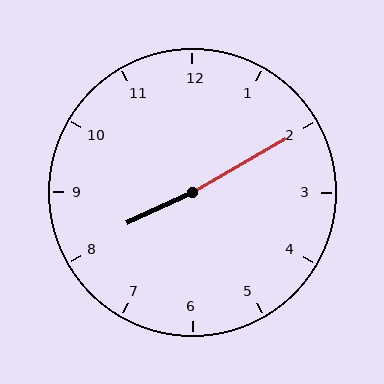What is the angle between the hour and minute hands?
Approximately 175 degrees.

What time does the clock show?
8:10.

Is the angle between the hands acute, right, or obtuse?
It is obtuse.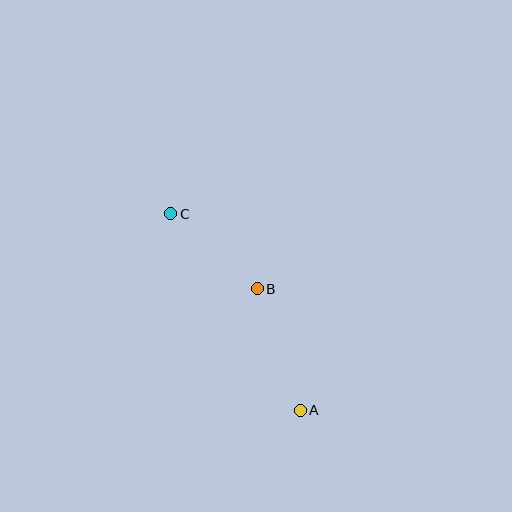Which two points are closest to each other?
Points B and C are closest to each other.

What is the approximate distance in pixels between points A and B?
The distance between A and B is approximately 129 pixels.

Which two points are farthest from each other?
Points A and C are farthest from each other.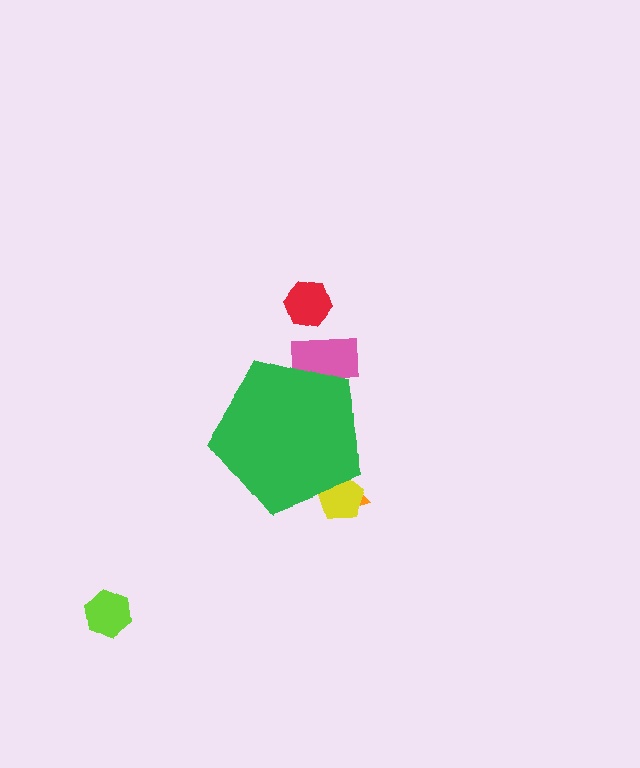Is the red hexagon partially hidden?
No, the red hexagon is fully visible.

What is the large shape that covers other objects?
A green pentagon.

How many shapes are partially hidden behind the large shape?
3 shapes are partially hidden.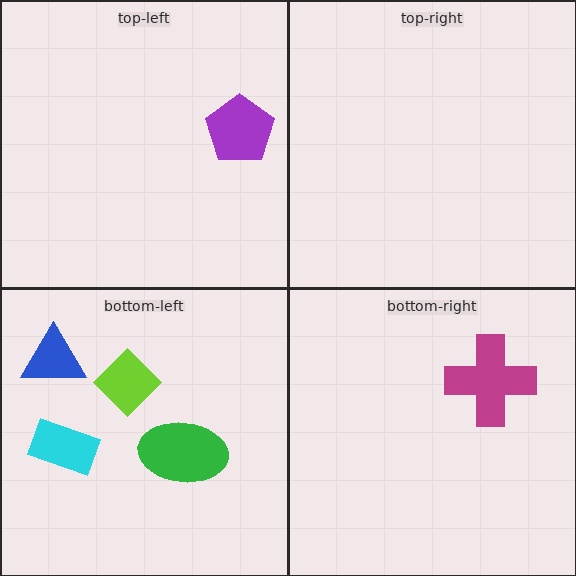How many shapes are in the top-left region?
1.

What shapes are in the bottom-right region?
The magenta cross.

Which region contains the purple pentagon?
The top-left region.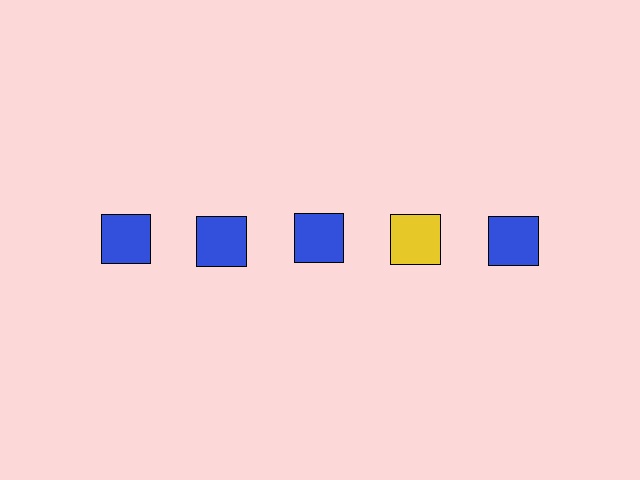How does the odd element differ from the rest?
It has a different color: yellow instead of blue.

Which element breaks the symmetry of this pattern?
The yellow square in the top row, second from right column breaks the symmetry. All other shapes are blue squares.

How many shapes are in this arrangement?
There are 5 shapes arranged in a grid pattern.